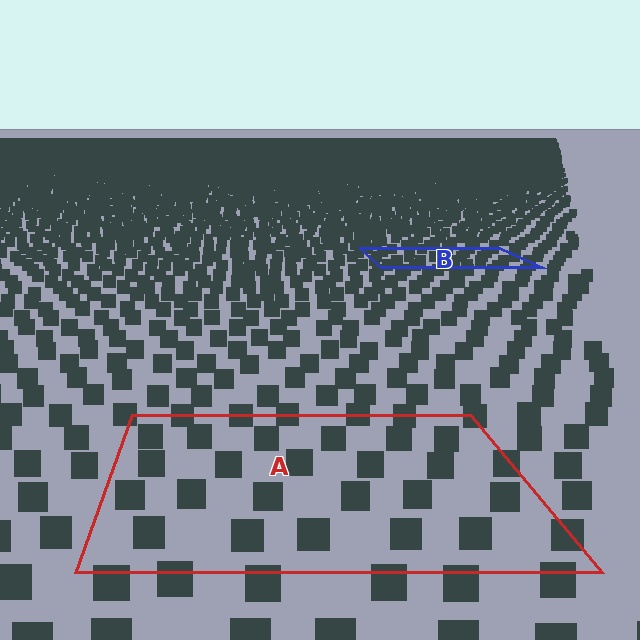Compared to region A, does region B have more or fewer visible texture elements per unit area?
Region B has more texture elements per unit area — they are packed more densely because it is farther away.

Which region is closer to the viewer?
Region A is closer. The texture elements there are larger and more spread out.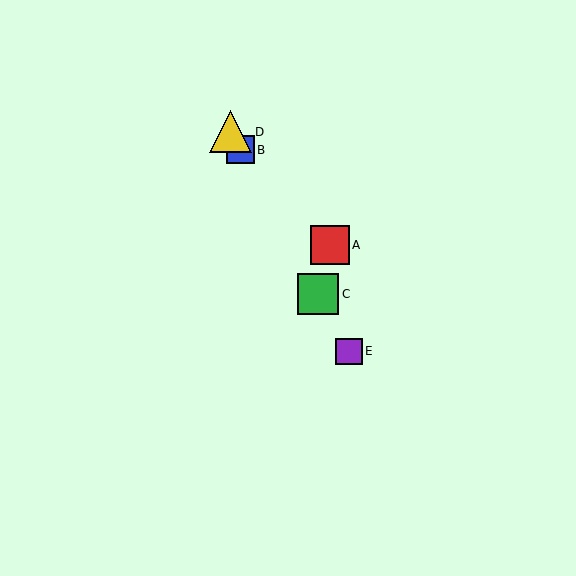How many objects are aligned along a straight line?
4 objects (B, C, D, E) are aligned along a straight line.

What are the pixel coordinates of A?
Object A is at (330, 245).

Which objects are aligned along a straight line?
Objects B, C, D, E are aligned along a straight line.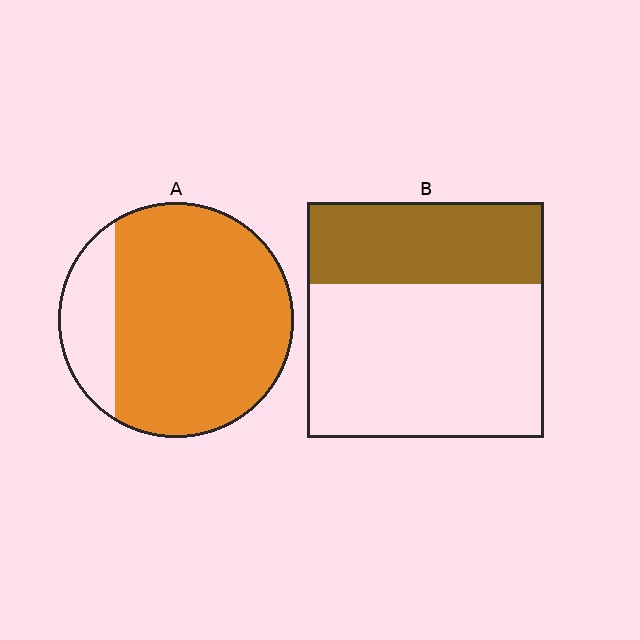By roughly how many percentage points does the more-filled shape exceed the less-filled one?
By roughly 45 percentage points (A over B).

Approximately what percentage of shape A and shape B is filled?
A is approximately 80% and B is approximately 35%.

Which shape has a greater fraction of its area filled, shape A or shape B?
Shape A.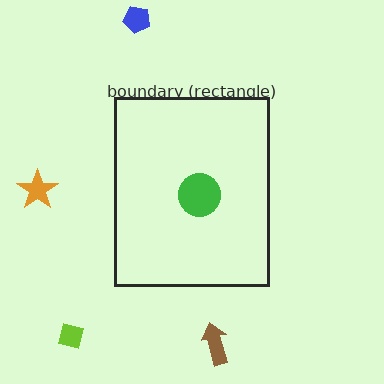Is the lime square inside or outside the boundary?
Outside.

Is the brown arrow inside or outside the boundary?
Outside.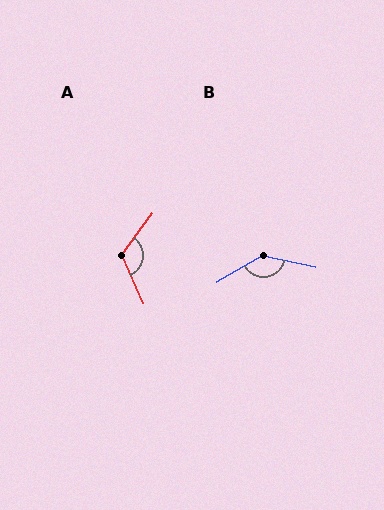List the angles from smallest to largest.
A (120°), B (137°).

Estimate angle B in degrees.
Approximately 137 degrees.